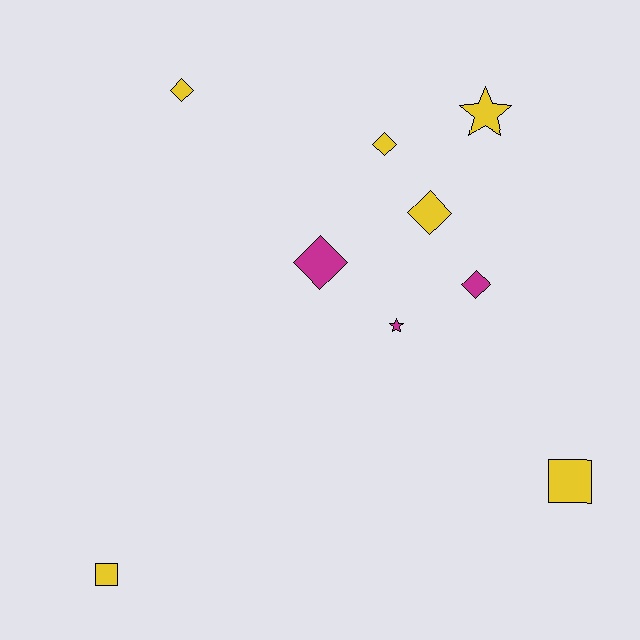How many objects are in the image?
There are 9 objects.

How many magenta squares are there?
There are no magenta squares.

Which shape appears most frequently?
Diamond, with 5 objects.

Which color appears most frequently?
Yellow, with 6 objects.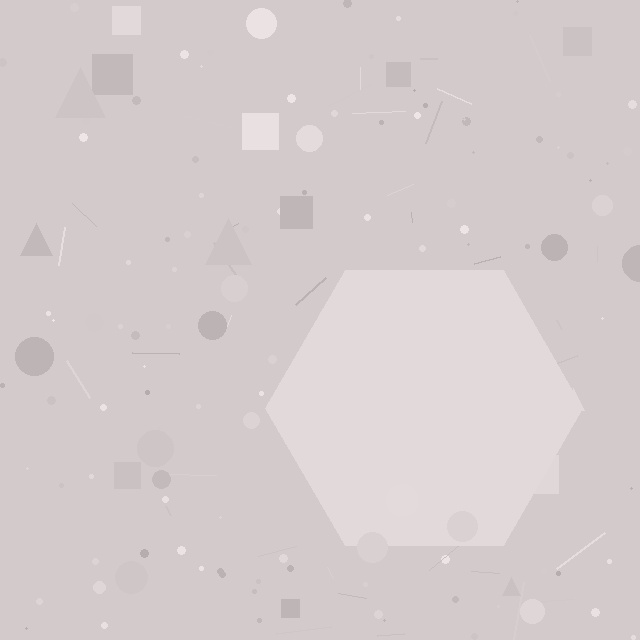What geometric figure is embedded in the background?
A hexagon is embedded in the background.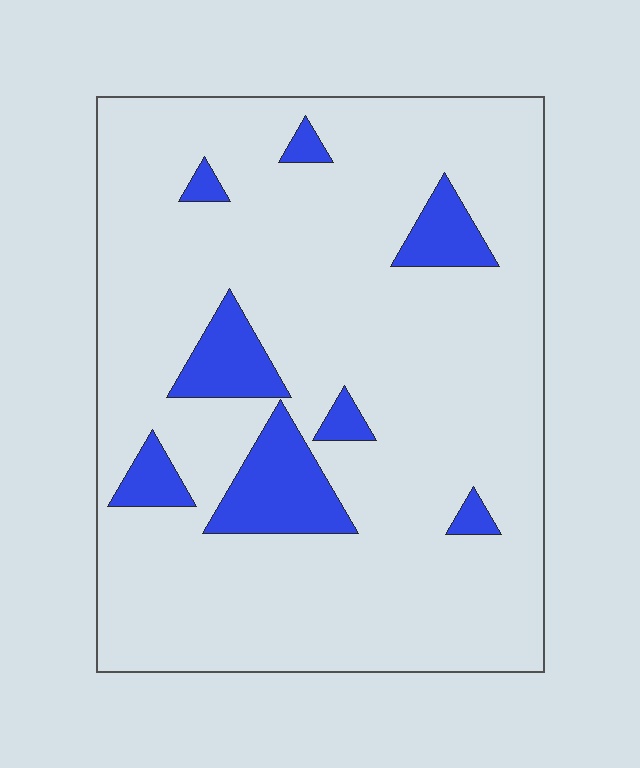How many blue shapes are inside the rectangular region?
8.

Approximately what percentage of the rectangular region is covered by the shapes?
Approximately 10%.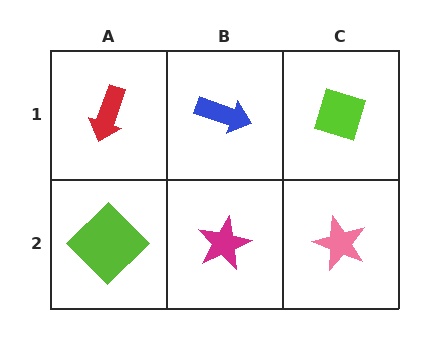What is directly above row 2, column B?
A blue arrow.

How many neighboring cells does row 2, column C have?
2.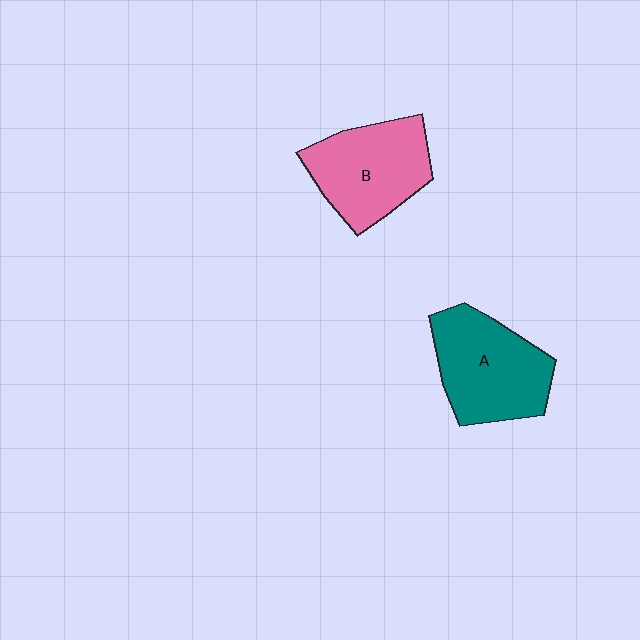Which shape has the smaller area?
Shape B (pink).